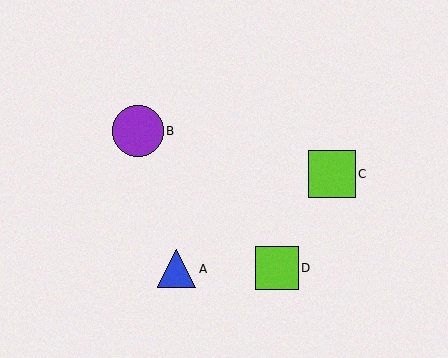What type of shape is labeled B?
Shape B is a purple circle.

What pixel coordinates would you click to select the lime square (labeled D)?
Click at (277, 268) to select the lime square D.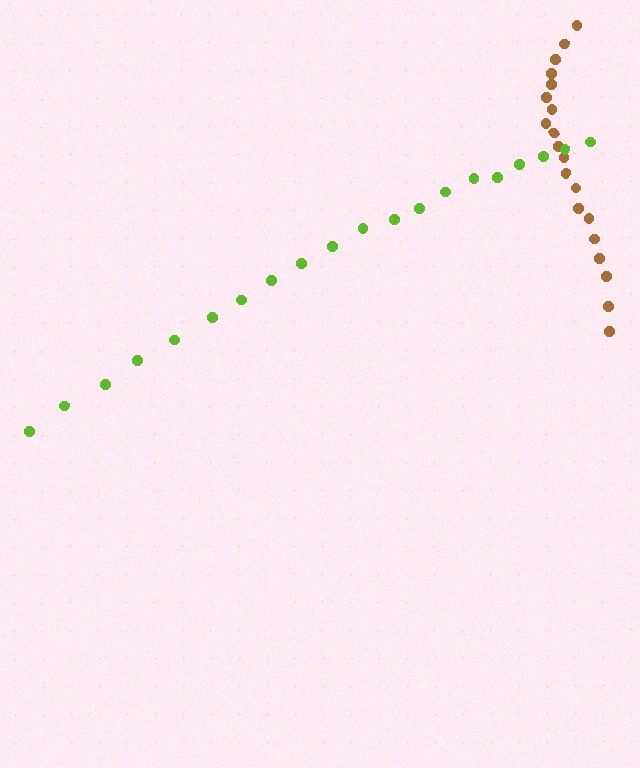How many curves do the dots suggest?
There are 2 distinct paths.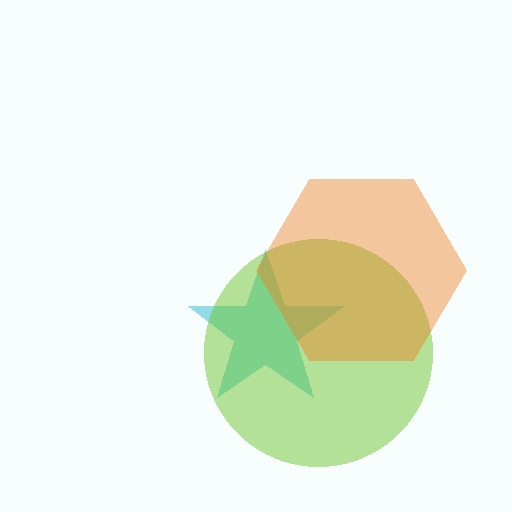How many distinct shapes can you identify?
There are 3 distinct shapes: a cyan star, a lime circle, an orange hexagon.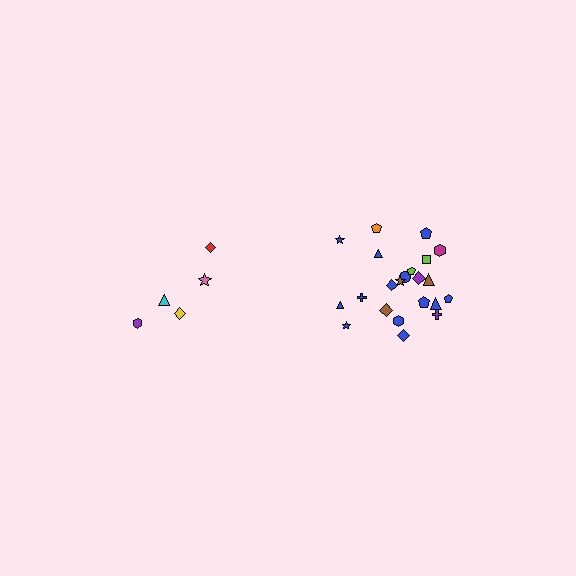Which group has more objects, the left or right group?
The right group.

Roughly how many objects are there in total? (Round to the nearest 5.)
Roughly 25 objects in total.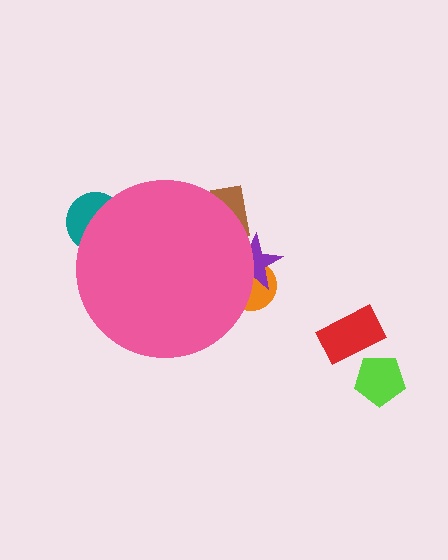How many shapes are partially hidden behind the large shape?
4 shapes are partially hidden.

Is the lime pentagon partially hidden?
No, the lime pentagon is fully visible.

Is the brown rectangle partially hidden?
Yes, the brown rectangle is partially hidden behind the pink circle.